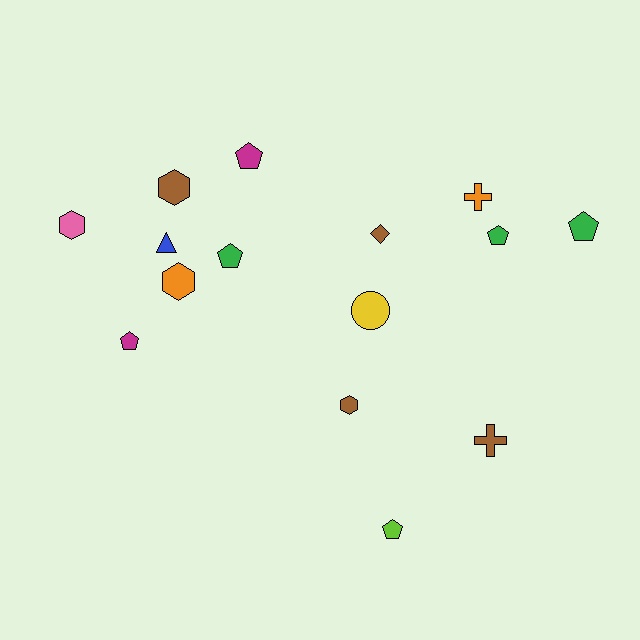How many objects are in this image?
There are 15 objects.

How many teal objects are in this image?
There are no teal objects.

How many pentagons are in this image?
There are 6 pentagons.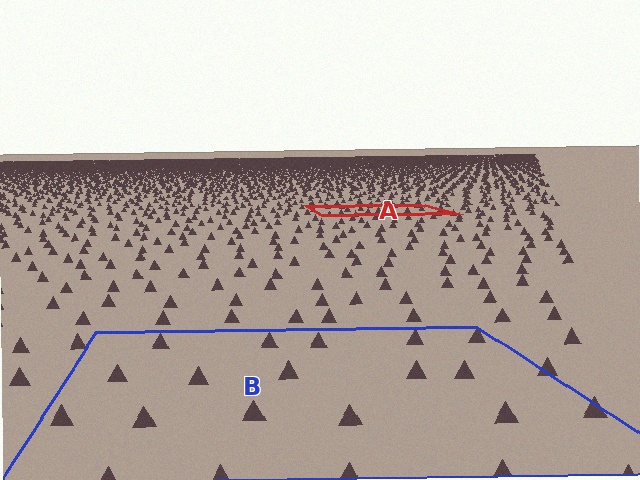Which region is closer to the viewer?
Region B is closer. The texture elements there are larger and more spread out.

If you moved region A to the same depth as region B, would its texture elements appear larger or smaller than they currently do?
They would appear larger. At a closer depth, the same texture elements are projected at a bigger on-screen size.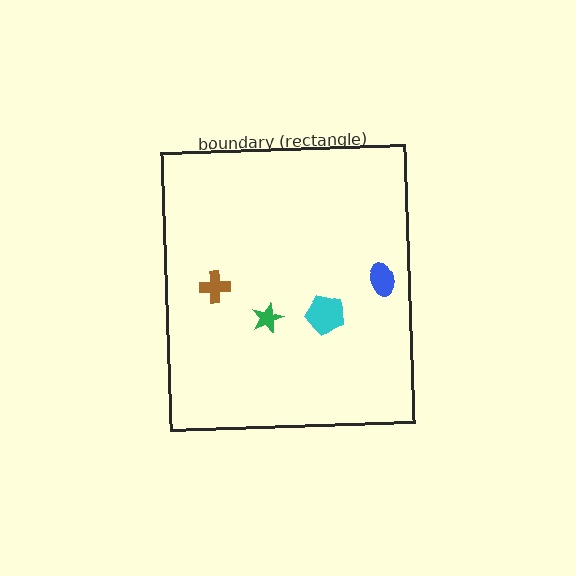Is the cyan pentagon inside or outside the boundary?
Inside.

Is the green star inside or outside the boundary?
Inside.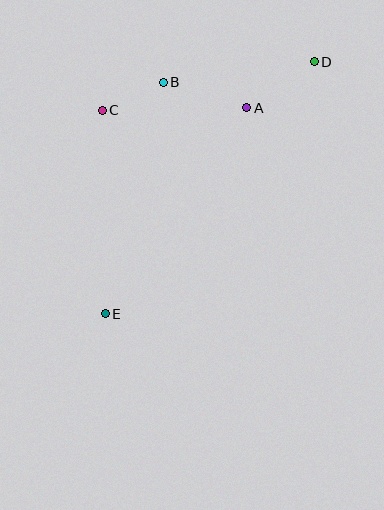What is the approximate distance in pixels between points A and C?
The distance between A and C is approximately 144 pixels.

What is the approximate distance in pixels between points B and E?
The distance between B and E is approximately 238 pixels.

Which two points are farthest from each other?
Points D and E are farthest from each other.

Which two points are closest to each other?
Points B and C are closest to each other.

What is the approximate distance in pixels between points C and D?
The distance between C and D is approximately 217 pixels.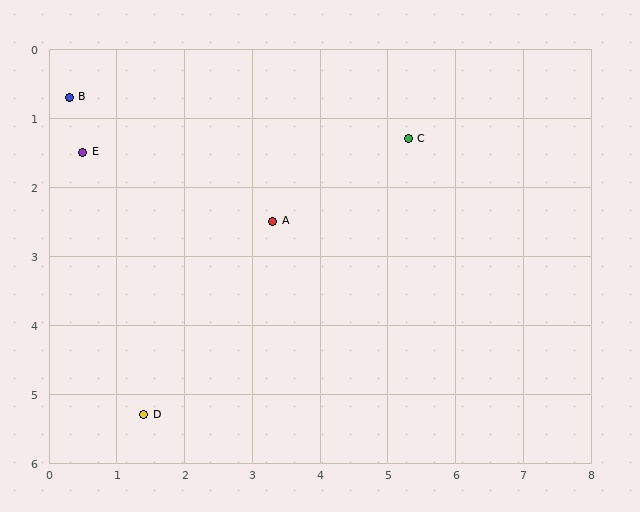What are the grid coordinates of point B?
Point B is at approximately (0.3, 0.7).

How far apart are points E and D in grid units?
Points E and D are about 3.9 grid units apart.